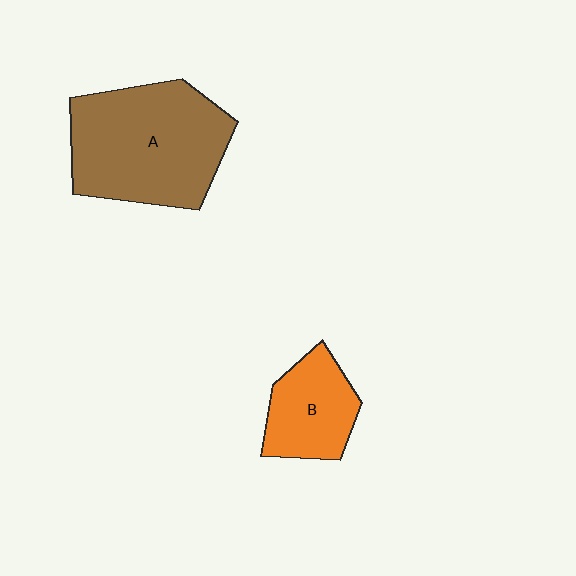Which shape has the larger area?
Shape A (brown).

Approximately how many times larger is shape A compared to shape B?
Approximately 2.1 times.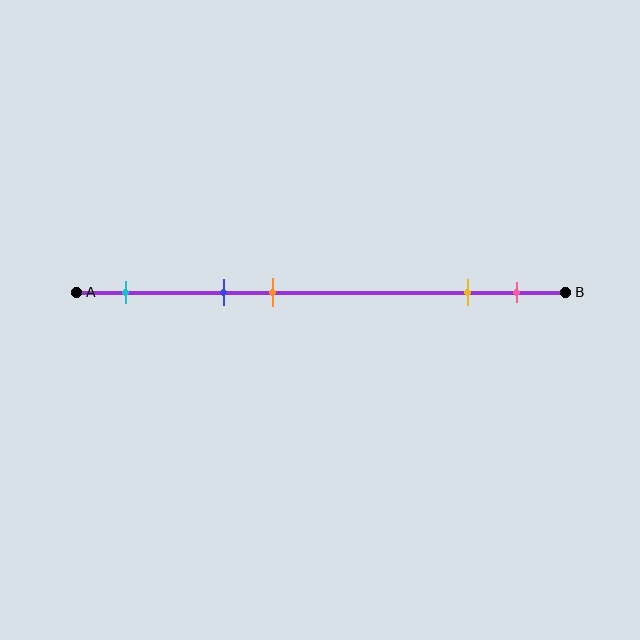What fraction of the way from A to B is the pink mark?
The pink mark is approximately 90% (0.9) of the way from A to B.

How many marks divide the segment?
There are 5 marks dividing the segment.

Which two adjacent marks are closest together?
The yellow and pink marks are the closest adjacent pair.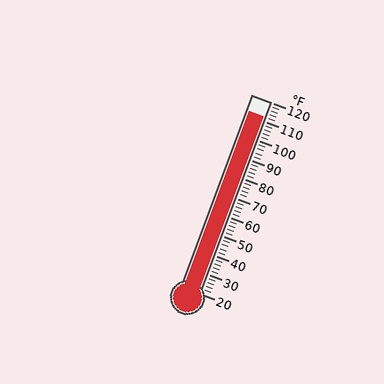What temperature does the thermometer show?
The thermometer shows approximately 112°F.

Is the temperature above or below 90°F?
The temperature is above 90°F.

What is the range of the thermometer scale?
The thermometer scale ranges from 20°F to 120°F.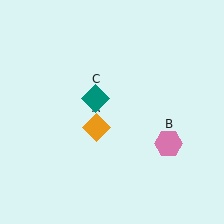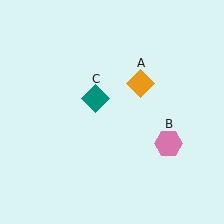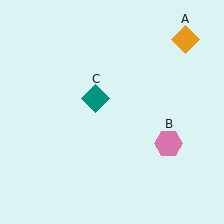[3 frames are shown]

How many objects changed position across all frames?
1 object changed position: orange diamond (object A).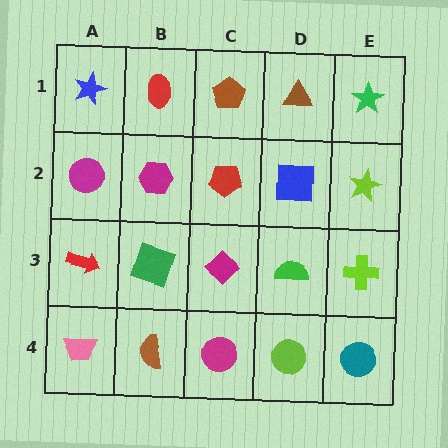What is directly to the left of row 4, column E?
A lime circle.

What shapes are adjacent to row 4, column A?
A red arrow (row 3, column A), a brown semicircle (row 4, column B).